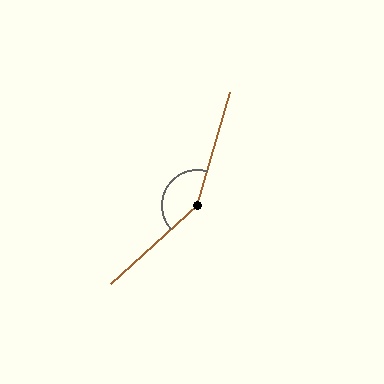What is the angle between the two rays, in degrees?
Approximately 148 degrees.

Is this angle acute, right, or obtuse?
It is obtuse.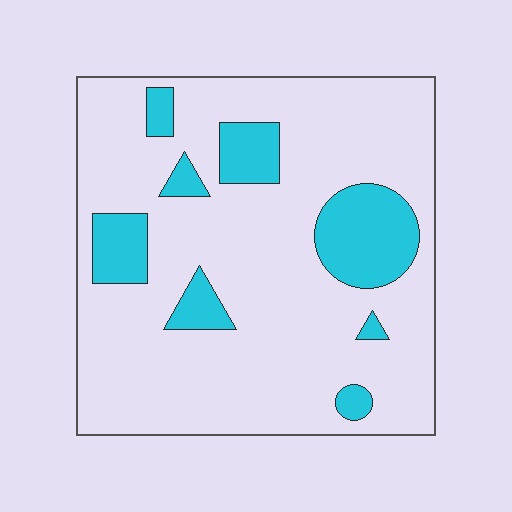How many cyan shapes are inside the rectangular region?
8.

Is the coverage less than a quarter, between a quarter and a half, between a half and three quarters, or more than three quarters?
Less than a quarter.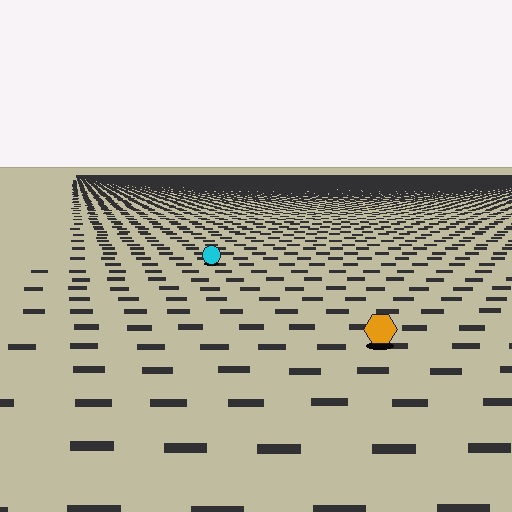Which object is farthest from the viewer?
The cyan circle is farthest from the viewer. It appears smaller and the ground texture around it is denser.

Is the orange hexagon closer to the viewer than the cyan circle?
Yes. The orange hexagon is closer — you can tell from the texture gradient: the ground texture is coarser near it.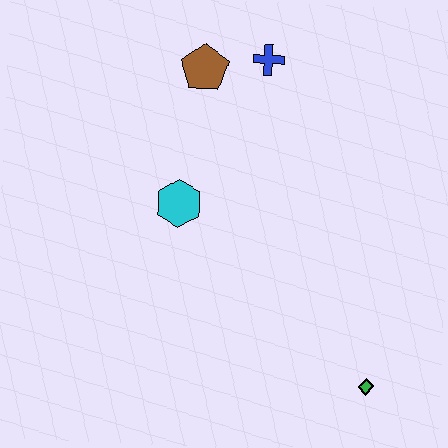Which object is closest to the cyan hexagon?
The brown pentagon is closest to the cyan hexagon.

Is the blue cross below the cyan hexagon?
No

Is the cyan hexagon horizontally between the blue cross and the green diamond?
No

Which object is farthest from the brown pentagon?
The green diamond is farthest from the brown pentagon.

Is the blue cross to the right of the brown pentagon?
Yes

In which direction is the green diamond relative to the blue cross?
The green diamond is below the blue cross.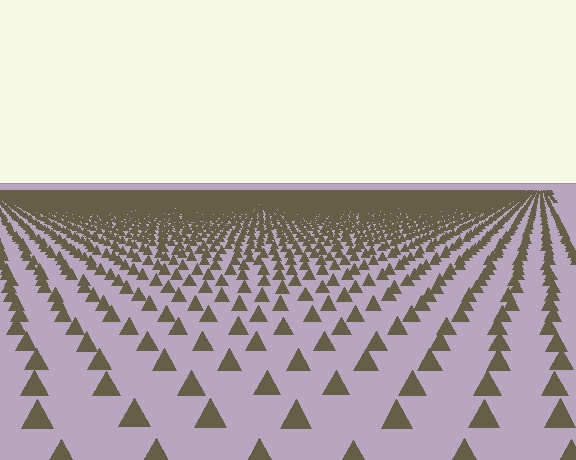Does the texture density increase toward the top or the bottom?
Density increases toward the top.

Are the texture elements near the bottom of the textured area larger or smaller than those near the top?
Larger. Near the bottom, elements are closer to the viewer and appear at a bigger on-screen size.